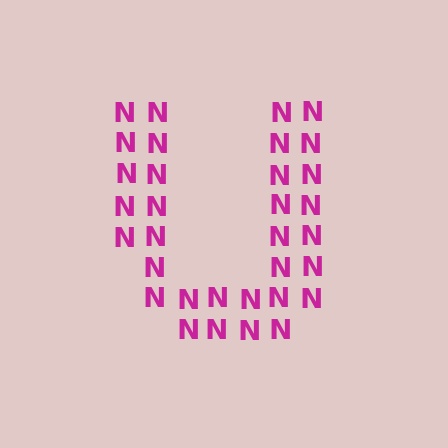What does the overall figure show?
The overall figure shows the letter U.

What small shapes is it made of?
It is made of small letter N's.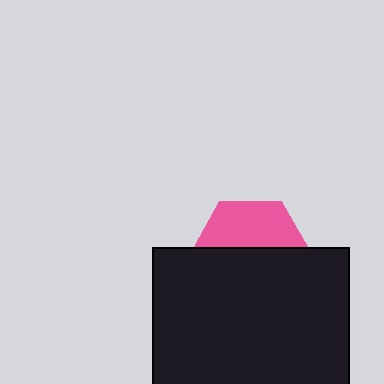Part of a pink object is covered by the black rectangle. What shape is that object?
It is a hexagon.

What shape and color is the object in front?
The object in front is a black rectangle.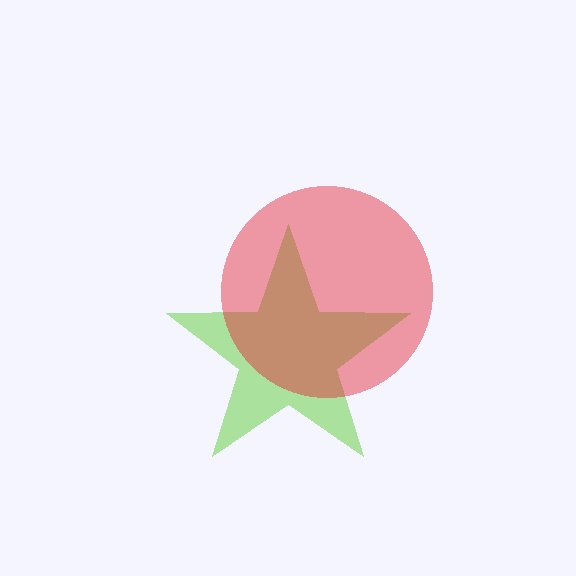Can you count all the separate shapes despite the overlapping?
Yes, there are 2 separate shapes.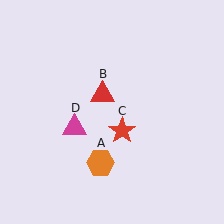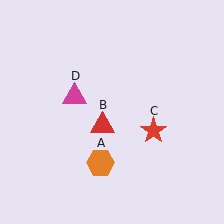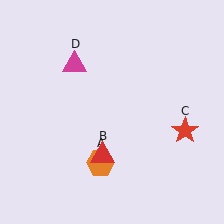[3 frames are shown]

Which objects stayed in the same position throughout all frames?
Orange hexagon (object A) remained stationary.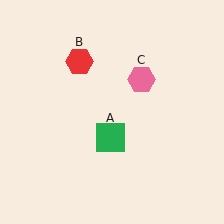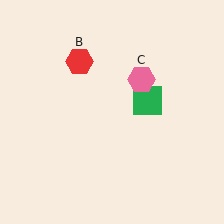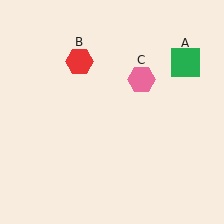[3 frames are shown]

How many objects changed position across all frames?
1 object changed position: green square (object A).